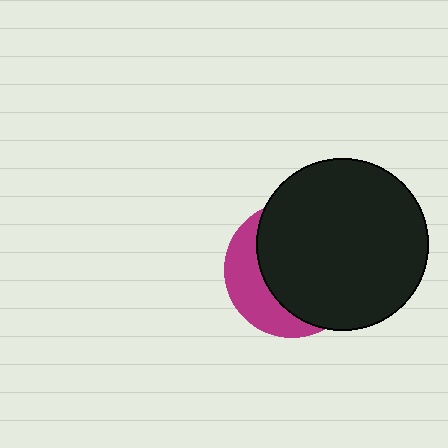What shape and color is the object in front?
The object in front is a black circle.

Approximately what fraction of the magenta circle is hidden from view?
Roughly 69% of the magenta circle is hidden behind the black circle.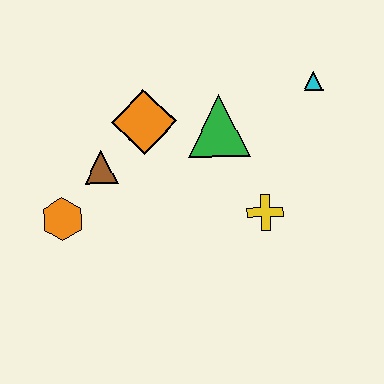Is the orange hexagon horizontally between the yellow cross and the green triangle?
No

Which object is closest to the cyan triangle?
The green triangle is closest to the cyan triangle.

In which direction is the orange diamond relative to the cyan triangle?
The orange diamond is to the left of the cyan triangle.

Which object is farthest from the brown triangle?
The cyan triangle is farthest from the brown triangle.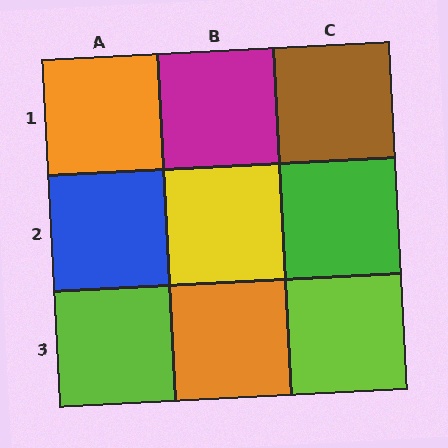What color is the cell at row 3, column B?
Orange.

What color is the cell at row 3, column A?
Lime.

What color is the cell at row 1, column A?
Orange.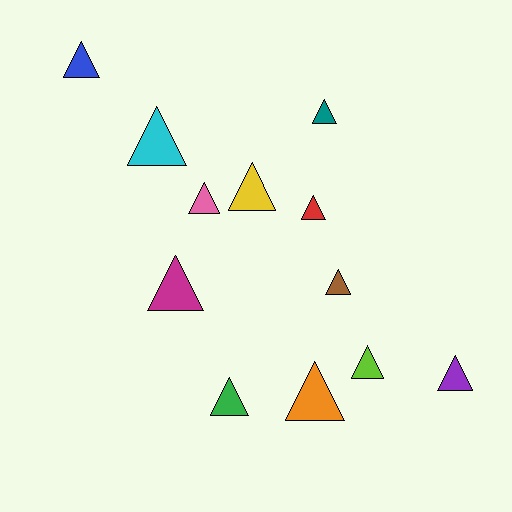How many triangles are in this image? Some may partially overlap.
There are 12 triangles.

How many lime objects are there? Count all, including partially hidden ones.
There is 1 lime object.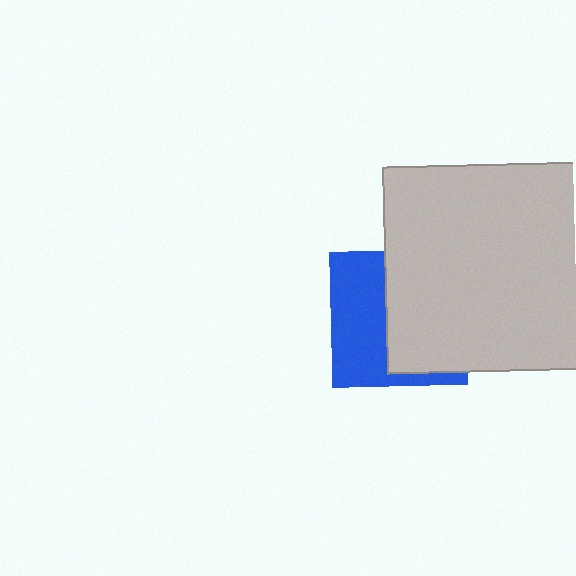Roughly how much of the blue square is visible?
About half of it is visible (roughly 46%).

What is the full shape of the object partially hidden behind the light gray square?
The partially hidden object is a blue square.